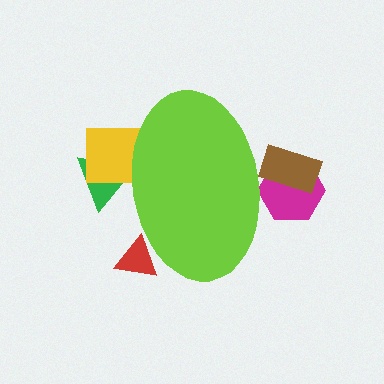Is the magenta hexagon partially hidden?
Yes, the magenta hexagon is partially hidden behind the lime ellipse.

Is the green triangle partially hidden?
Yes, the green triangle is partially hidden behind the lime ellipse.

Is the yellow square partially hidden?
Yes, the yellow square is partially hidden behind the lime ellipse.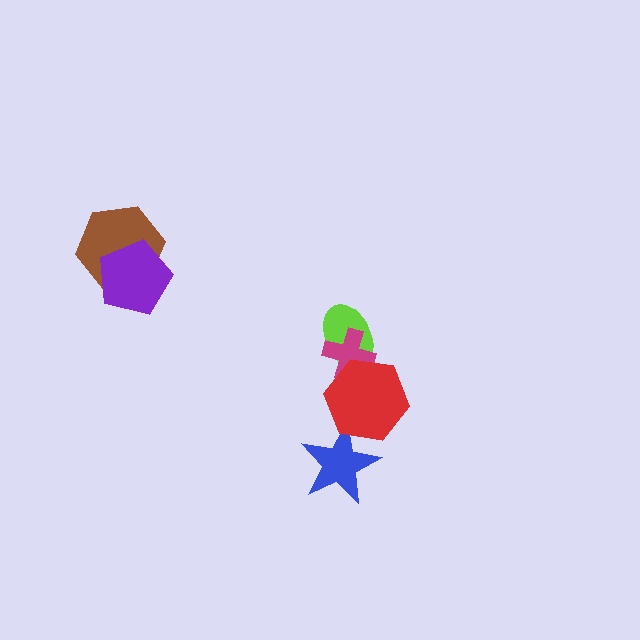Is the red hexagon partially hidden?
No, no other shape covers it.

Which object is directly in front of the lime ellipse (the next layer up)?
The magenta cross is directly in front of the lime ellipse.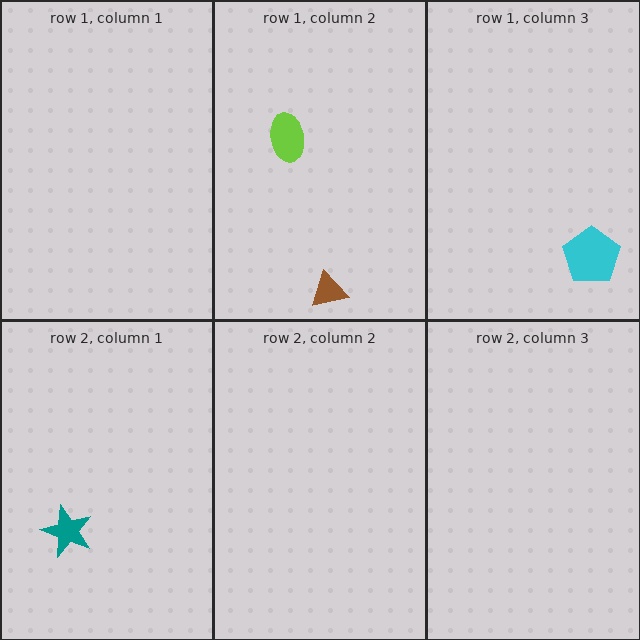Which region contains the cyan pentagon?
The row 1, column 3 region.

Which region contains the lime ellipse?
The row 1, column 2 region.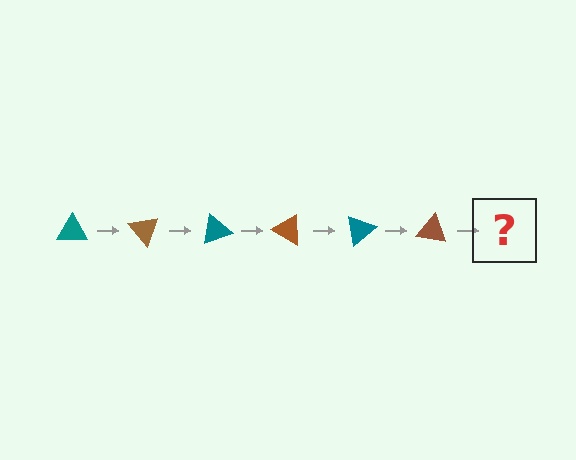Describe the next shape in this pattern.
It should be a teal triangle, rotated 300 degrees from the start.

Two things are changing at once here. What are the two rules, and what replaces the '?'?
The two rules are that it rotates 50 degrees each step and the color cycles through teal and brown. The '?' should be a teal triangle, rotated 300 degrees from the start.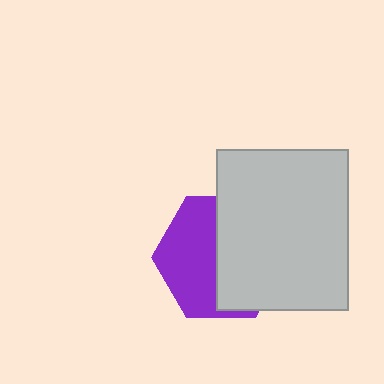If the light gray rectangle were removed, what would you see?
You would see the complete purple hexagon.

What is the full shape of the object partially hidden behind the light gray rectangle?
The partially hidden object is a purple hexagon.